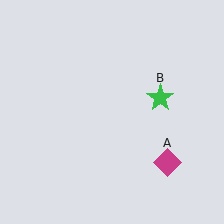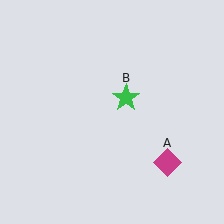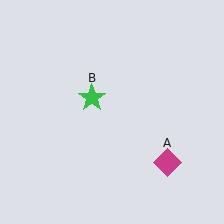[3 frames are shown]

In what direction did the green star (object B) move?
The green star (object B) moved left.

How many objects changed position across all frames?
1 object changed position: green star (object B).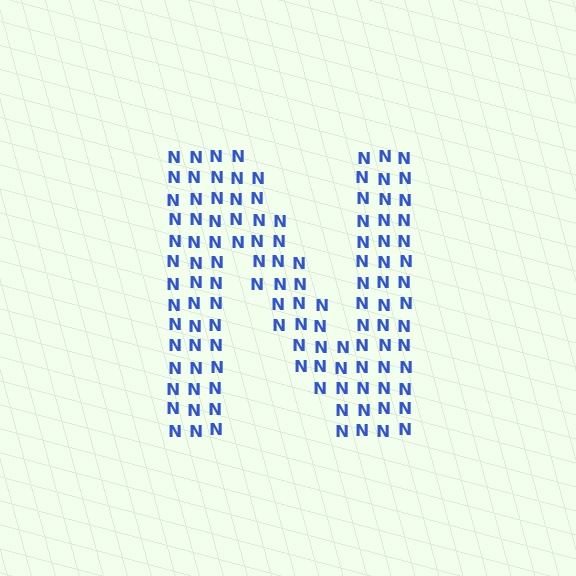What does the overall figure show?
The overall figure shows the letter N.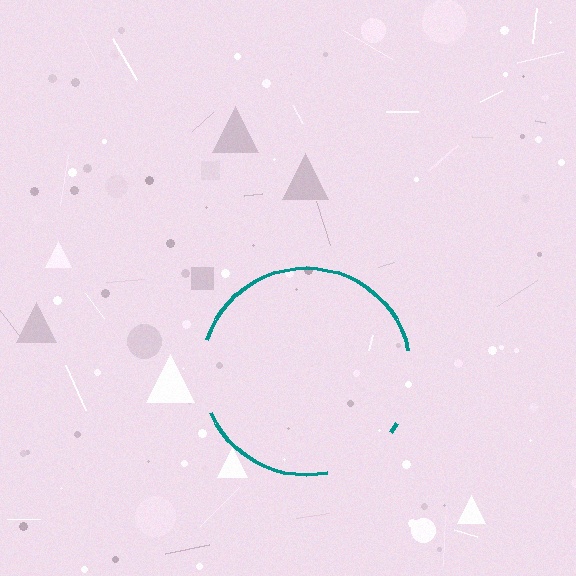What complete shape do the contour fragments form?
The contour fragments form a circle.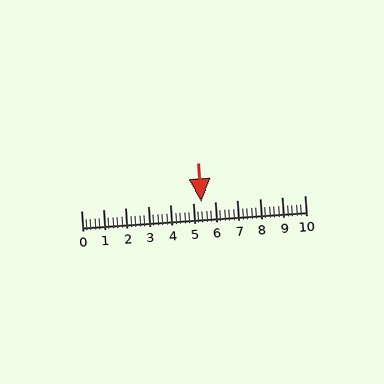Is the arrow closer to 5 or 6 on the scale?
The arrow is closer to 5.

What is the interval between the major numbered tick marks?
The major tick marks are spaced 1 units apart.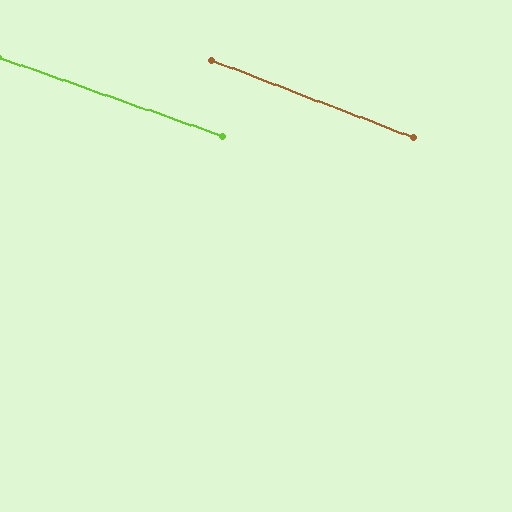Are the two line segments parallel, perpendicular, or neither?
Parallel — their directions differ by only 1.9°.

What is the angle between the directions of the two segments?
Approximately 2 degrees.